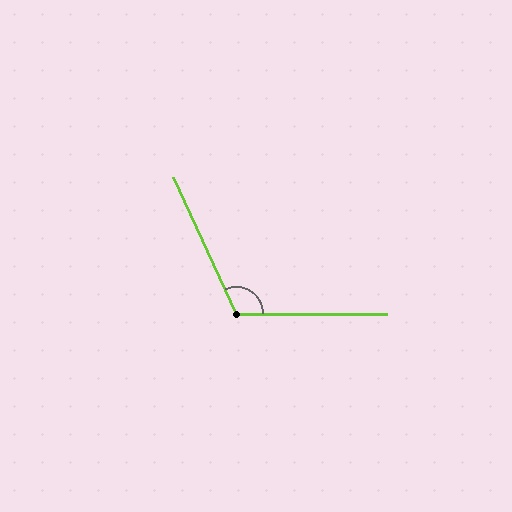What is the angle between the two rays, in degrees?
Approximately 115 degrees.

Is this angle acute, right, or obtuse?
It is obtuse.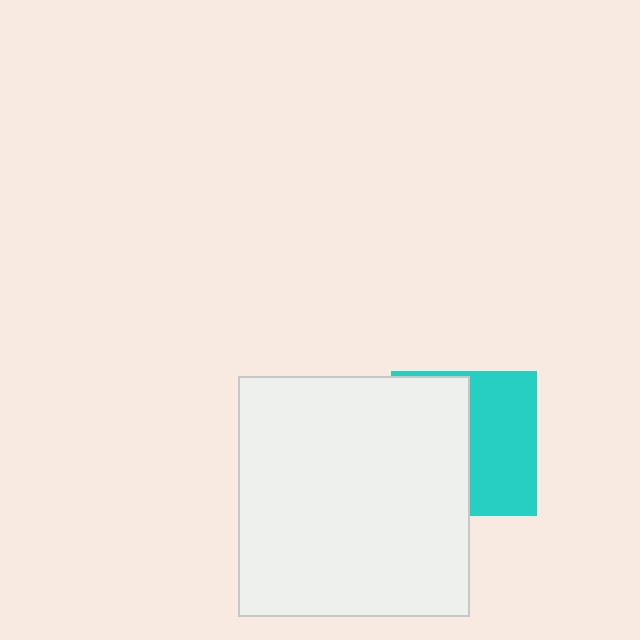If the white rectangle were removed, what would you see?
You would see the complete cyan square.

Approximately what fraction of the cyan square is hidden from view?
Roughly 52% of the cyan square is hidden behind the white rectangle.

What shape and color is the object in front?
The object in front is a white rectangle.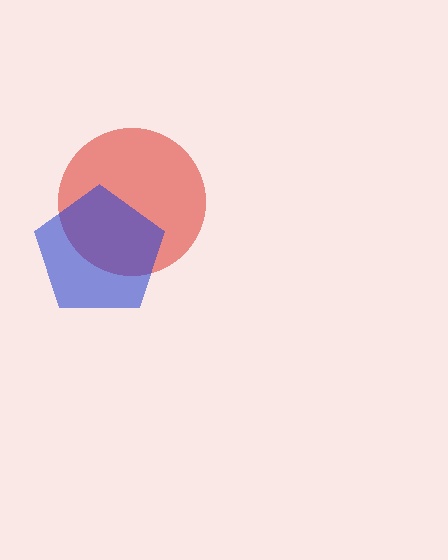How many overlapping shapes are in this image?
There are 2 overlapping shapes in the image.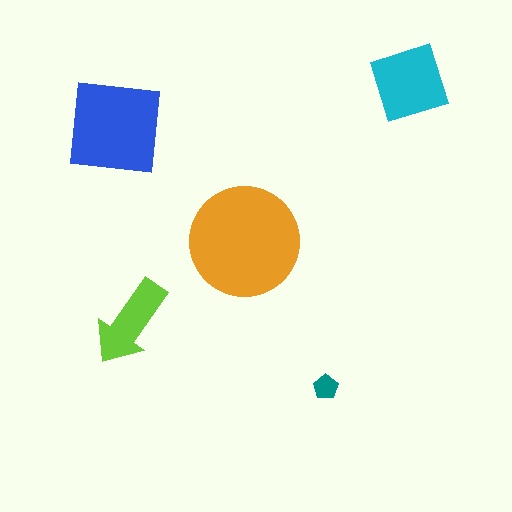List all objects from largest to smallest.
The orange circle, the blue square, the cyan square, the lime arrow, the teal pentagon.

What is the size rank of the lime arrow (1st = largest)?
4th.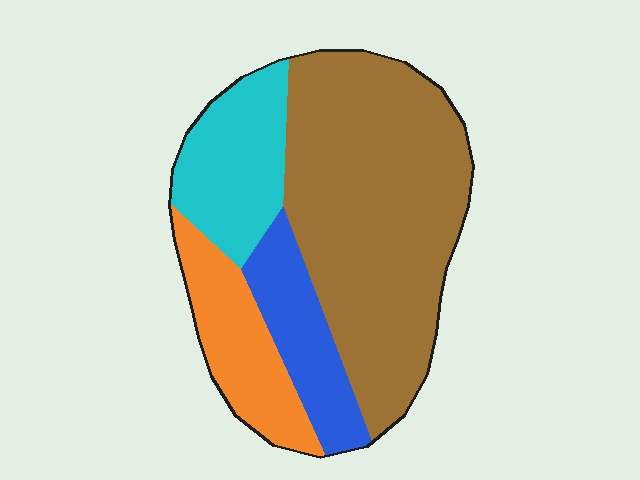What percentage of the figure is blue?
Blue takes up about one eighth (1/8) of the figure.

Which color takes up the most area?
Brown, at roughly 55%.